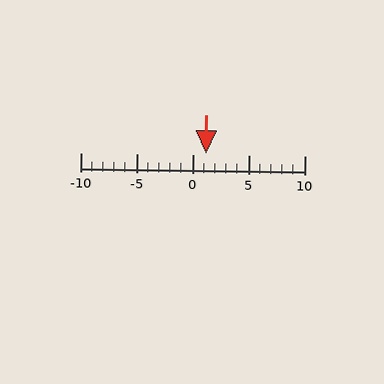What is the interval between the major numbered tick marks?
The major tick marks are spaced 5 units apart.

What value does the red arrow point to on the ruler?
The red arrow points to approximately 1.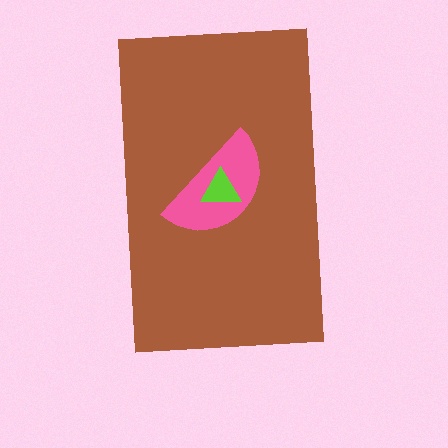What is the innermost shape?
The lime triangle.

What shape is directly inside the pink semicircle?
The lime triangle.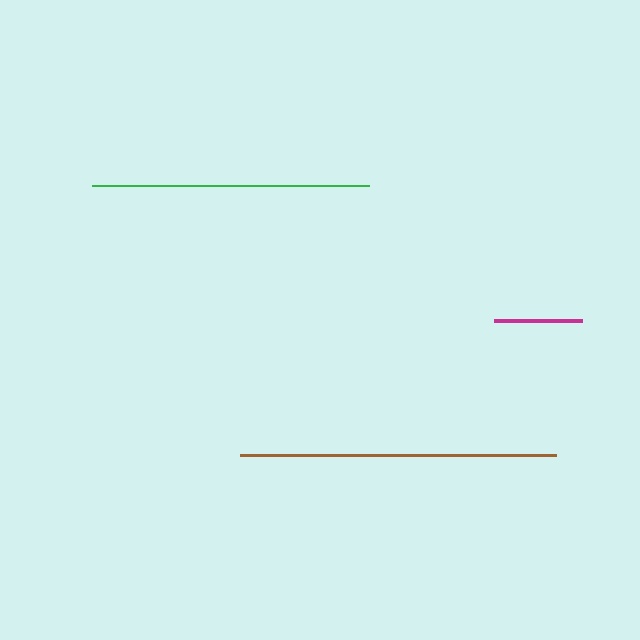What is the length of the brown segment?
The brown segment is approximately 316 pixels long.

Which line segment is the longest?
The brown line is the longest at approximately 316 pixels.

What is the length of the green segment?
The green segment is approximately 277 pixels long.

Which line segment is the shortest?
The magenta line is the shortest at approximately 88 pixels.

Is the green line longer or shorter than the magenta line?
The green line is longer than the magenta line.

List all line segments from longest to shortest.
From longest to shortest: brown, green, magenta.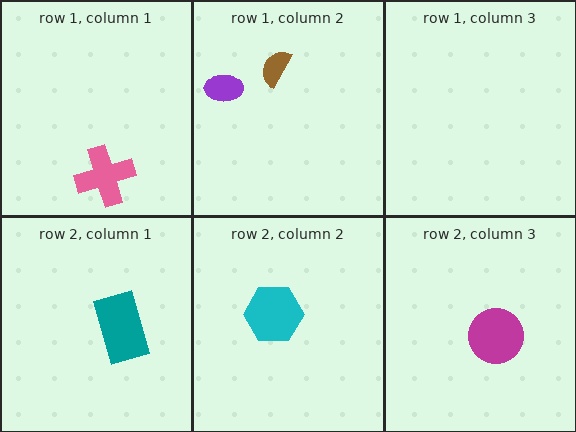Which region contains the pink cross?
The row 1, column 1 region.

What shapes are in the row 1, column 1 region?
The pink cross.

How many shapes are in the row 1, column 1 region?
1.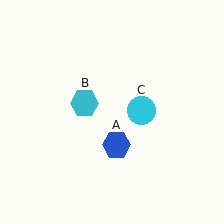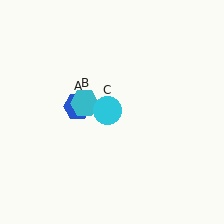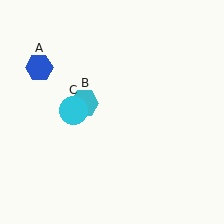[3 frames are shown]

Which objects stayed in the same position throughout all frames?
Cyan hexagon (object B) remained stationary.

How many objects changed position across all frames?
2 objects changed position: blue hexagon (object A), cyan circle (object C).